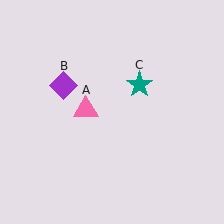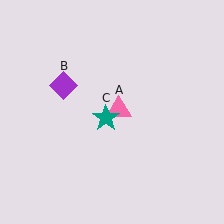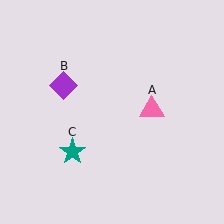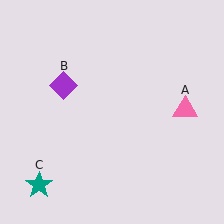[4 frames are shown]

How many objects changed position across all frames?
2 objects changed position: pink triangle (object A), teal star (object C).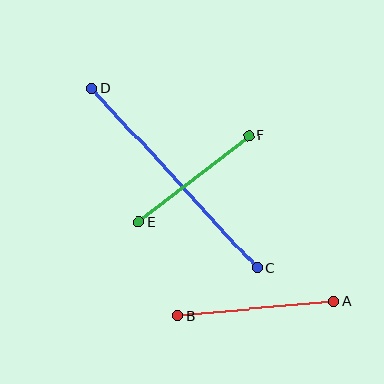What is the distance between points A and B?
The distance is approximately 156 pixels.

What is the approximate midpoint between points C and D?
The midpoint is at approximately (174, 178) pixels.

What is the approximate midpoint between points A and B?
The midpoint is at approximately (256, 308) pixels.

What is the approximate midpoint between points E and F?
The midpoint is at approximately (194, 179) pixels.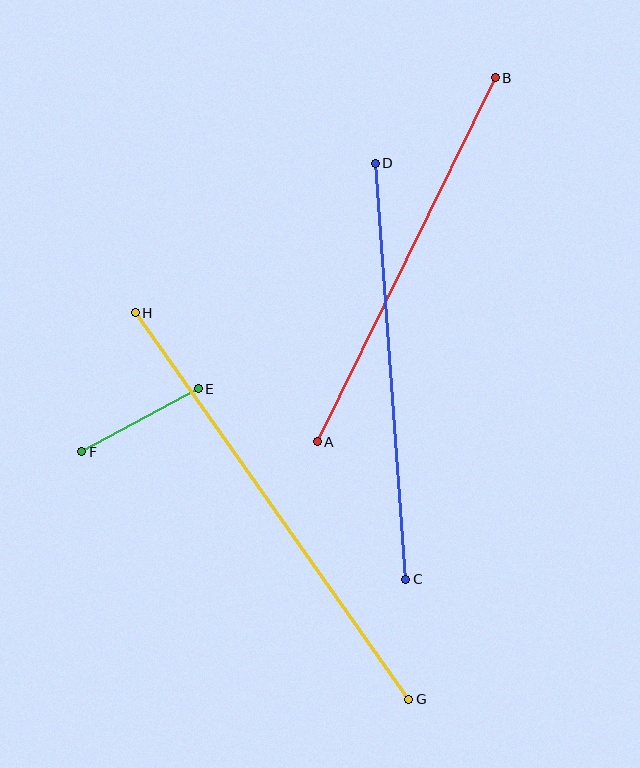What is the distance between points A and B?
The distance is approximately 405 pixels.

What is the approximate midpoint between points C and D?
The midpoint is at approximately (390, 371) pixels.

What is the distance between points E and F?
The distance is approximately 132 pixels.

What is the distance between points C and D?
The distance is approximately 417 pixels.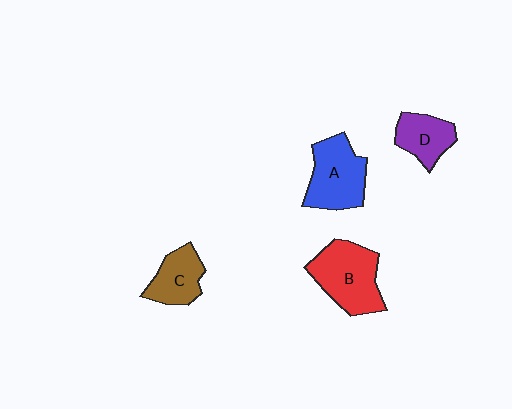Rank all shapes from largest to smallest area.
From largest to smallest: B (red), A (blue), C (brown), D (purple).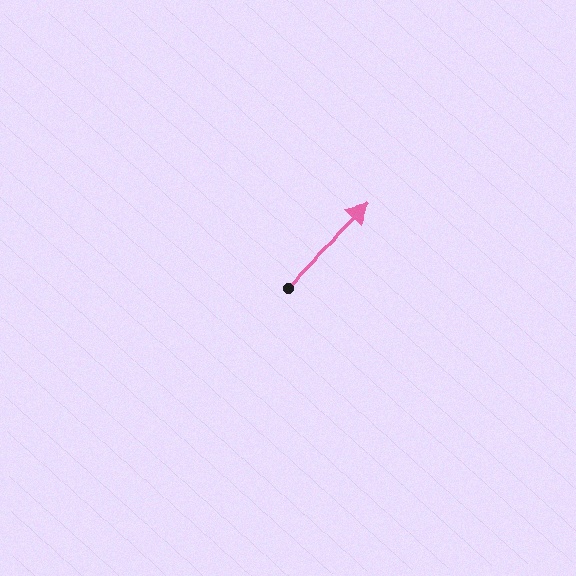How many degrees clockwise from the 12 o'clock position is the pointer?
Approximately 46 degrees.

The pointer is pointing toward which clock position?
Roughly 2 o'clock.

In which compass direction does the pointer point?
Northeast.